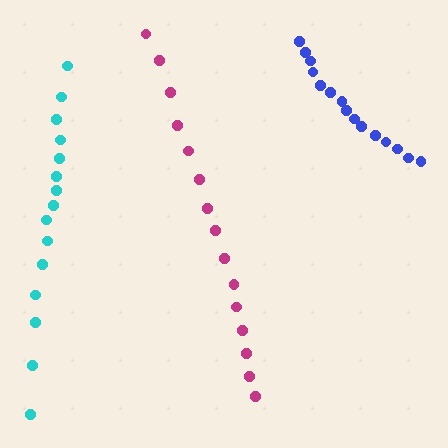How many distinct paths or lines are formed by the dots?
There are 3 distinct paths.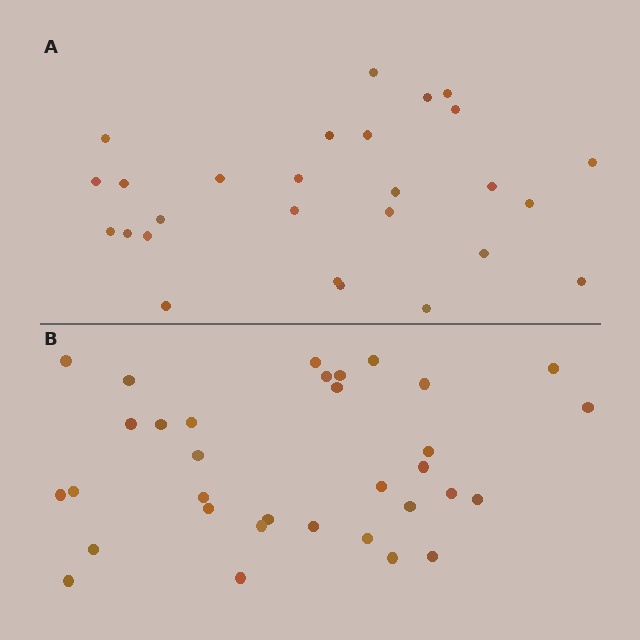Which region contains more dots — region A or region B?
Region B (the bottom region) has more dots.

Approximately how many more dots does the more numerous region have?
Region B has about 6 more dots than region A.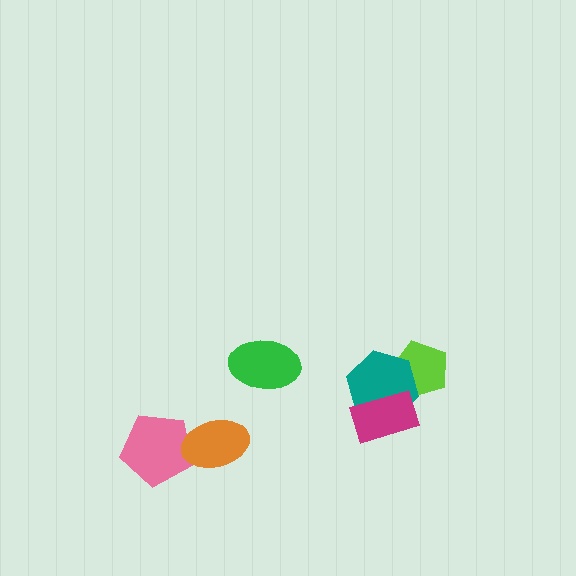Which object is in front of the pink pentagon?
The orange ellipse is in front of the pink pentagon.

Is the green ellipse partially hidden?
No, no other shape covers it.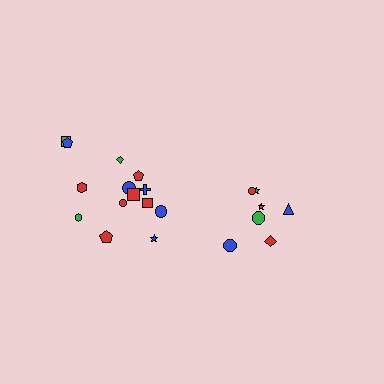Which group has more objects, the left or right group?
The left group.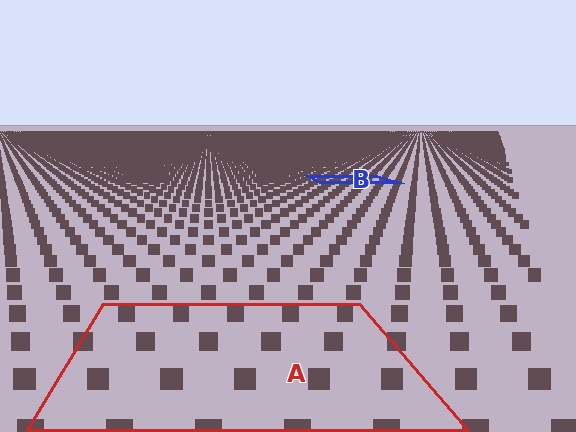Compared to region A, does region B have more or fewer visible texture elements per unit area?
Region B has more texture elements per unit area — they are packed more densely because it is farther away.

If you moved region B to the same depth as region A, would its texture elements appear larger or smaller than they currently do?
They would appear larger. At a closer depth, the same texture elements are projected at a bigger on-screen size.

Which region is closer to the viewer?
Region A is closer. The texture elements there are larger and more spread out.